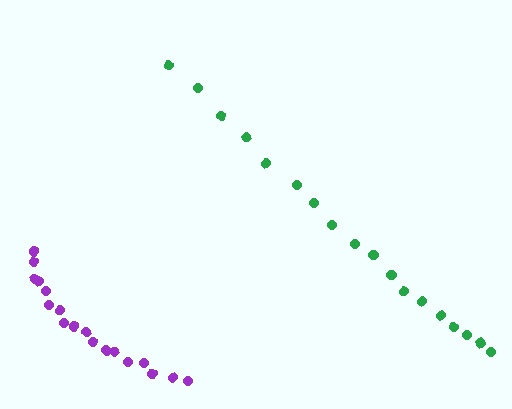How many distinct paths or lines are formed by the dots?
There are 2 distinct paths.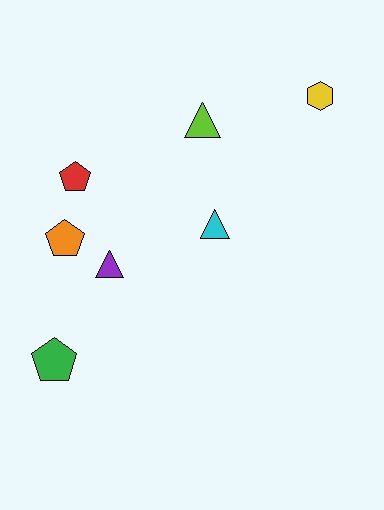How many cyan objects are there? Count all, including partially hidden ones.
There is 1 cyan object.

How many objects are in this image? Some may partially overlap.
There are 7 objects.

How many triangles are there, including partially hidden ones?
There are 3 triangles.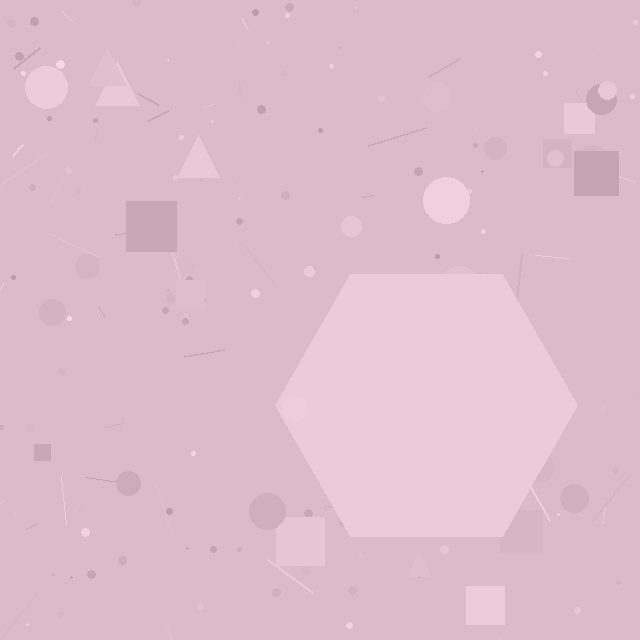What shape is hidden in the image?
A hexagon is hidden in the image.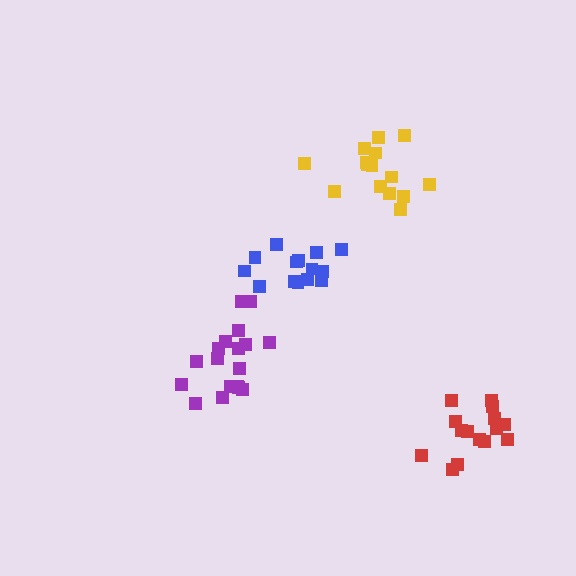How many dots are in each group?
Group 1: 15 dots, Group 2: 18 dots, Group 3: 14 dots, Group 4: 15 dots (62 total).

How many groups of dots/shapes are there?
There are 4 groups.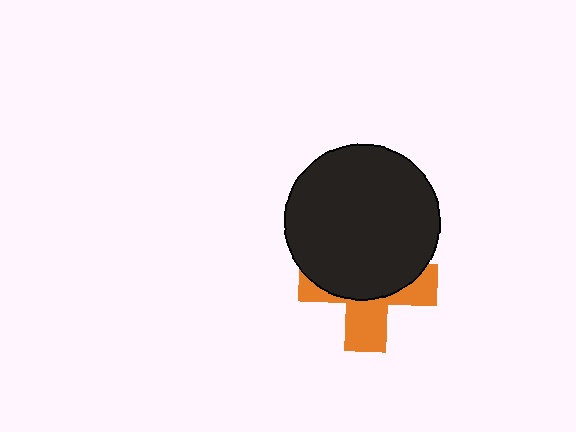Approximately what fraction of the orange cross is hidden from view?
Roughly 57% of the orange cross is hidden behind the black circle.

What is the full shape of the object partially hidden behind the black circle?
The partially hidden object is an orange cross.